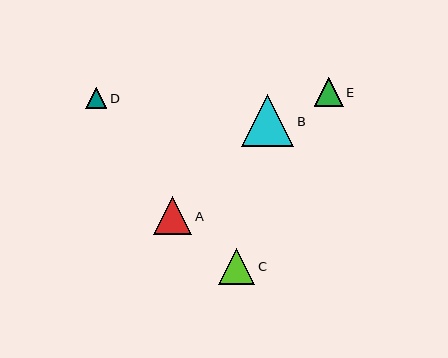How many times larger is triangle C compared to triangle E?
Triangle C is approximately 1.3 times the size of triangle E.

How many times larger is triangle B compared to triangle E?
Triangle B is approximately 1.8 times the size of triangle E.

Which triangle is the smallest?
Triangle D is the smallest with a size of approximately 21 pixels.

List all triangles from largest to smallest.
From largest to smallest: B, A, C, E, D.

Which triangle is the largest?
Triangle B is the largest with a size of approximately 52 pixels.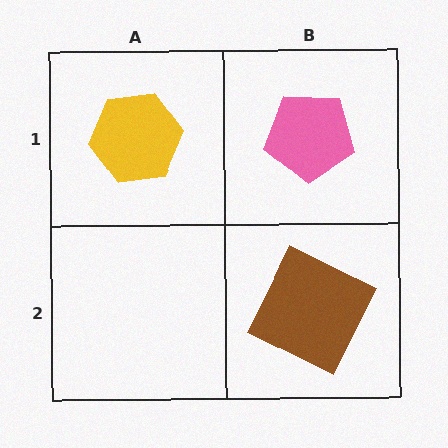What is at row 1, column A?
A yellow hexagon.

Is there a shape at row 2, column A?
No, that cell is empty.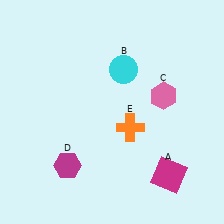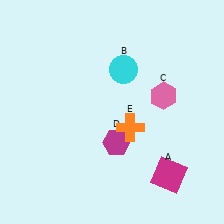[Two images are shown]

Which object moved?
The magenta hexagon (D) moved right.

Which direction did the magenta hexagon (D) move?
The magenta hexagon (D) moved right.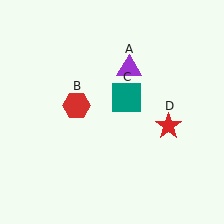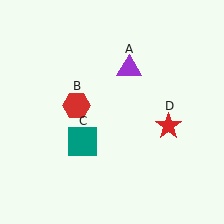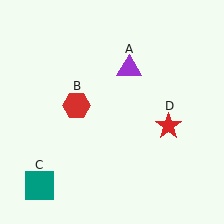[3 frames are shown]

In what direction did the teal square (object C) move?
The teal square (object C) moved down and to the left.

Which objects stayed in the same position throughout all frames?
Purple triangle (object A) and red hexagon (object B) and red star (object D) remained stationary.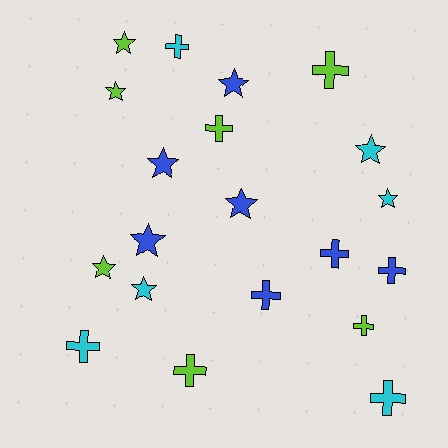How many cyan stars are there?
There are 3 cyan stars.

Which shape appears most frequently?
Star, with 10 objects.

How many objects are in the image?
There are 20 objects.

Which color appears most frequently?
Blue, with 7 objects.